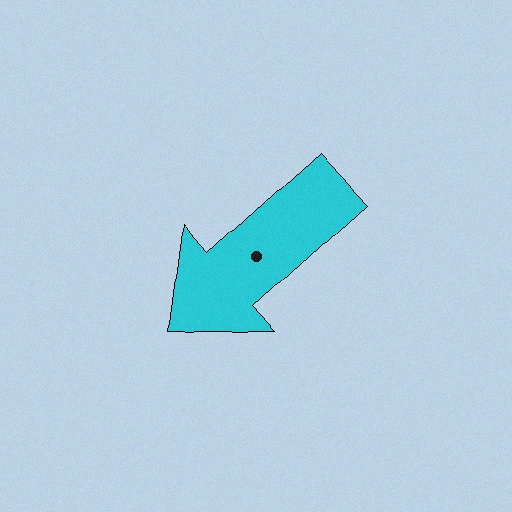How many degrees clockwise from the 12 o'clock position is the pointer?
Approximately 228 degrees.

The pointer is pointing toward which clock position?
Roughly 8 o'clock.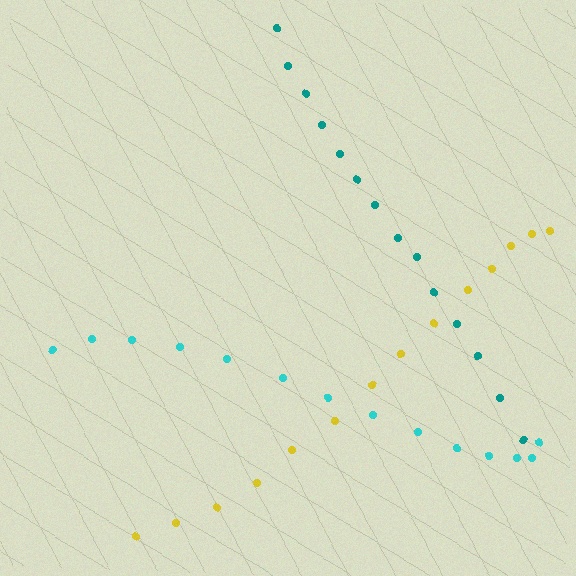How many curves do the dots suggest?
There are 3 distinct paths.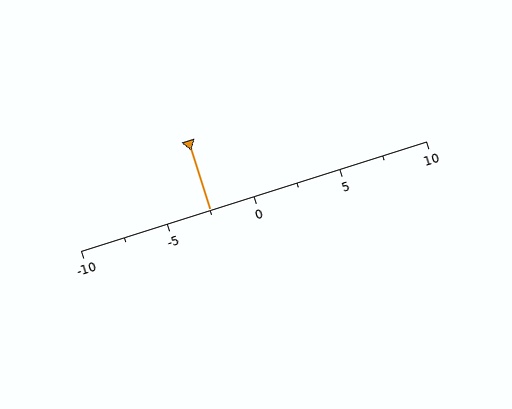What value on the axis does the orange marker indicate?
The marker indicates approximately -2.5.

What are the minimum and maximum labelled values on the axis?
The axis runs from -10 to 10.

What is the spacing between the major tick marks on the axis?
The major ticks are spaced 5 apart.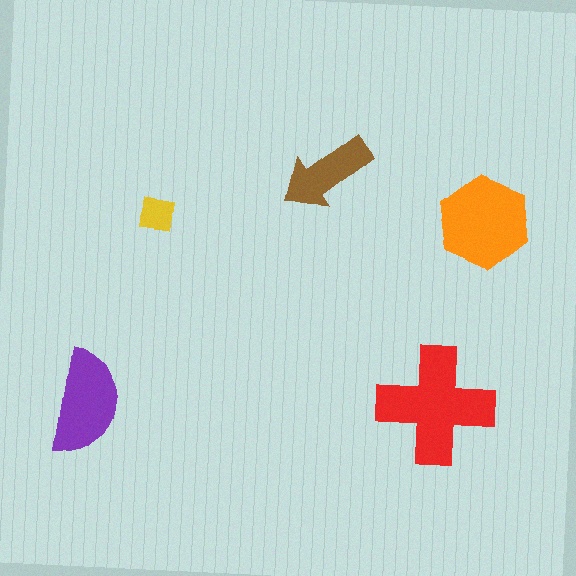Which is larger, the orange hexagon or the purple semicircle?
The orange hexagon.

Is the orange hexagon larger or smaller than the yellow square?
Larger.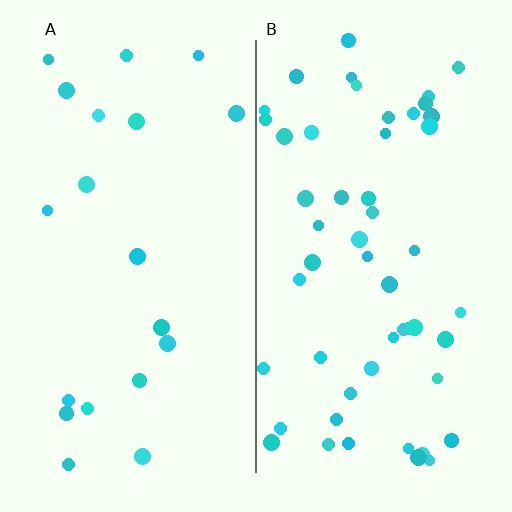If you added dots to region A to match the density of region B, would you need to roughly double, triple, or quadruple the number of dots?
Approximately triple.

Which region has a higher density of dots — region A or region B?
B (the right).